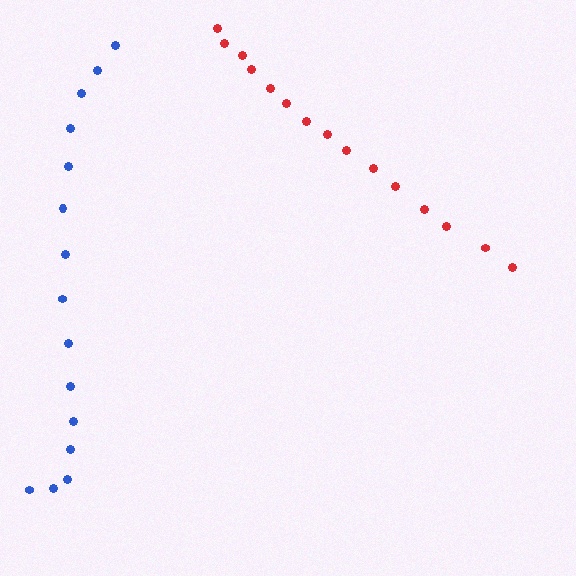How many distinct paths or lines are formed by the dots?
There are 2 distinct paths.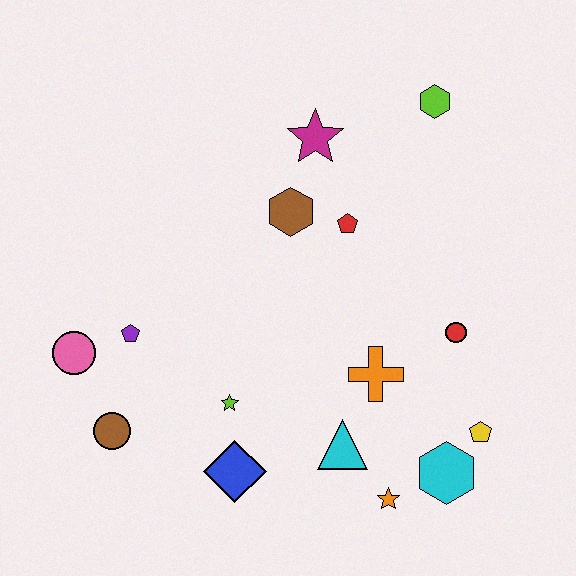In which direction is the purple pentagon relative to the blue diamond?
The purple pentagon is above the blue diamond.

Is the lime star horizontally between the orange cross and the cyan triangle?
No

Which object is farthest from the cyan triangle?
The lime hexagon is farthest from the cyan triangle.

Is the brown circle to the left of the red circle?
Yes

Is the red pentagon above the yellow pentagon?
Yes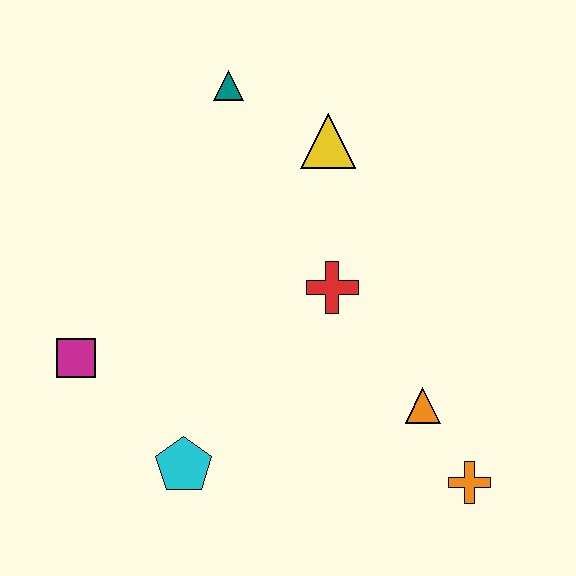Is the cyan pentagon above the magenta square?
No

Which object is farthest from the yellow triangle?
The orange cross is farthest from the yellow triangle.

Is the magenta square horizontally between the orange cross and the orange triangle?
No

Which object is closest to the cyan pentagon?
The magenta square is closest to the cyan pentagon.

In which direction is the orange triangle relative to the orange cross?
The orange triangle is above the orange cross.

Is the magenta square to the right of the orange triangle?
No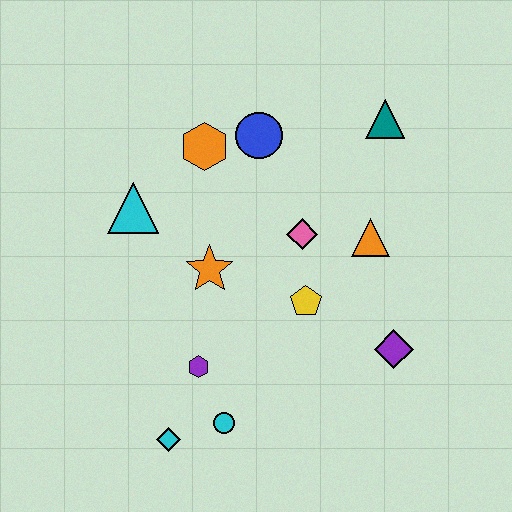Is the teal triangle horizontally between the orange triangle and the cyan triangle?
No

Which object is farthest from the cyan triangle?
The purple diamond is farthest from the cyan triangle.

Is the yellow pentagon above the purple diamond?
Yes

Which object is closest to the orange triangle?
The pink diamond is closest to the orange triangle.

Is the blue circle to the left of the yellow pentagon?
Yes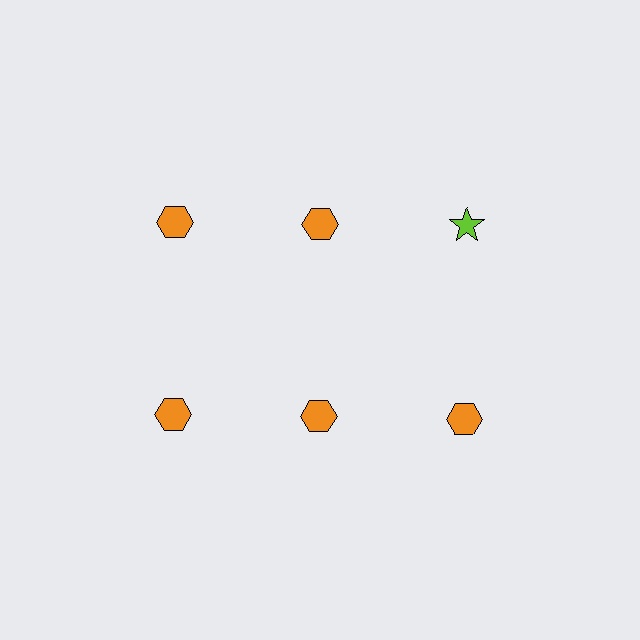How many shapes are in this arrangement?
There are 6 shapes arranged in a grid pattern.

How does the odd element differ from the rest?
It differs in both color (lime instead of orange) and shape (star instead of hexagon).